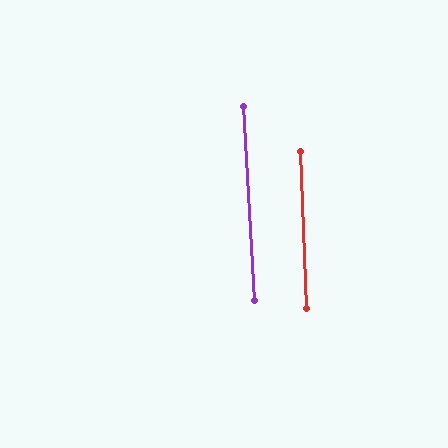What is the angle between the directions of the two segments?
Approximately 1 degree.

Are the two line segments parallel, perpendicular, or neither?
Parallel — their directions differ by only 1.3°.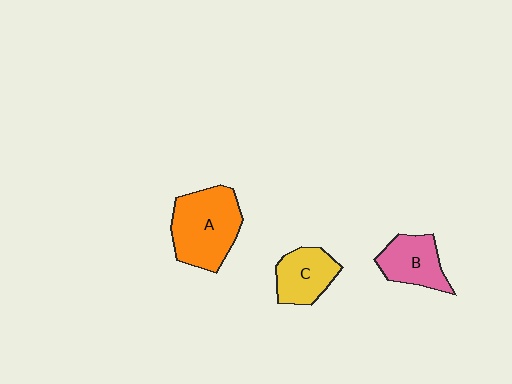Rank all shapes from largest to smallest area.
From largest to smallest: A (orange), B (pink), C (yellow).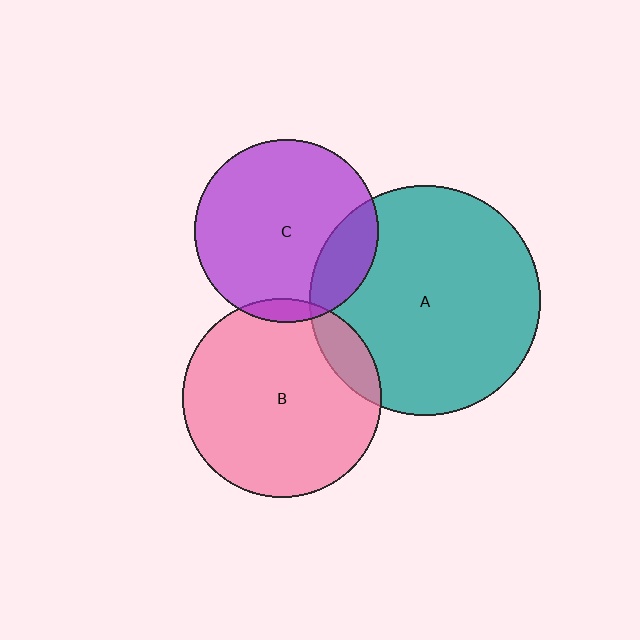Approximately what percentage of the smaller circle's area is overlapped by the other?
Approximately 20%.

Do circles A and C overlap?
Yes.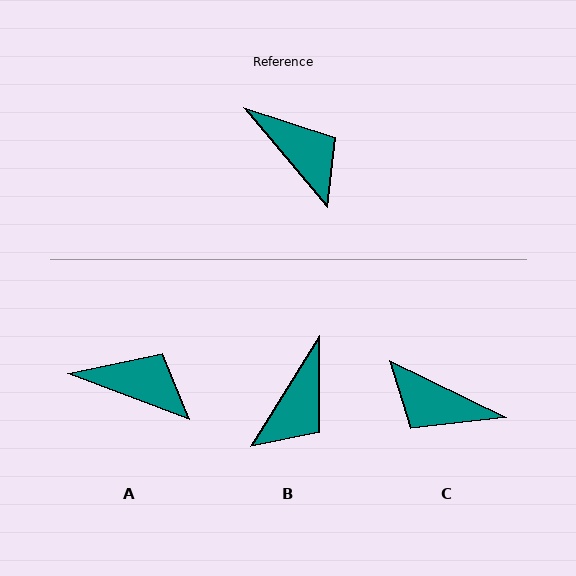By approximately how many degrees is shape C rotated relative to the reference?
Approximately 156 degrees clockwise.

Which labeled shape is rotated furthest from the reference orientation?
C, about 156 degrees away.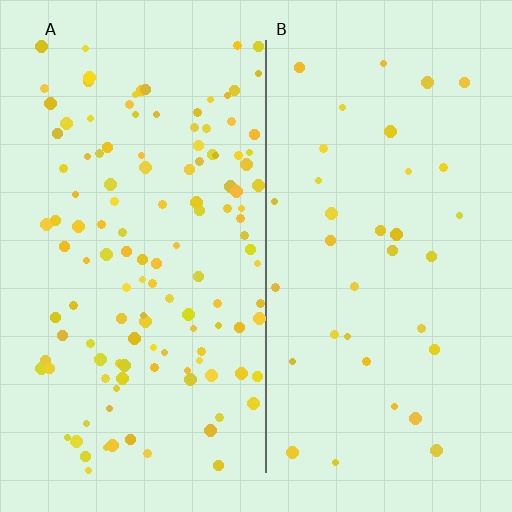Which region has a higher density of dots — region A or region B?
A (the left).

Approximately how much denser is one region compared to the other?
Approximately 3.5× — region A over region B.